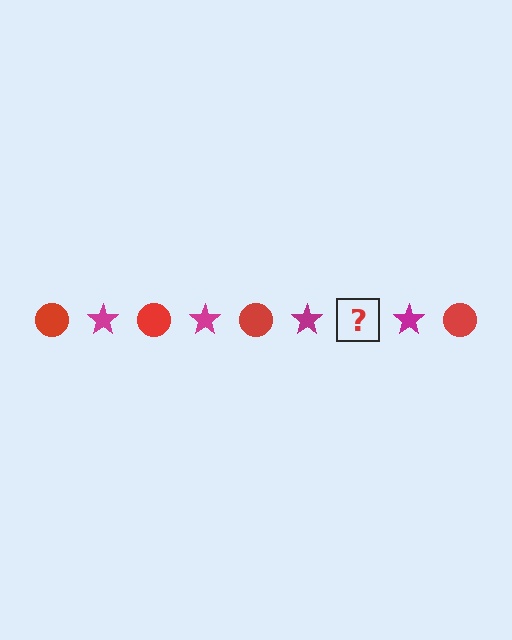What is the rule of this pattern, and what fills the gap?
The rule is that the pattern alternates between red circle and magenta star. The gap should be filled with a red circle.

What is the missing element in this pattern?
The missing element is a red circle.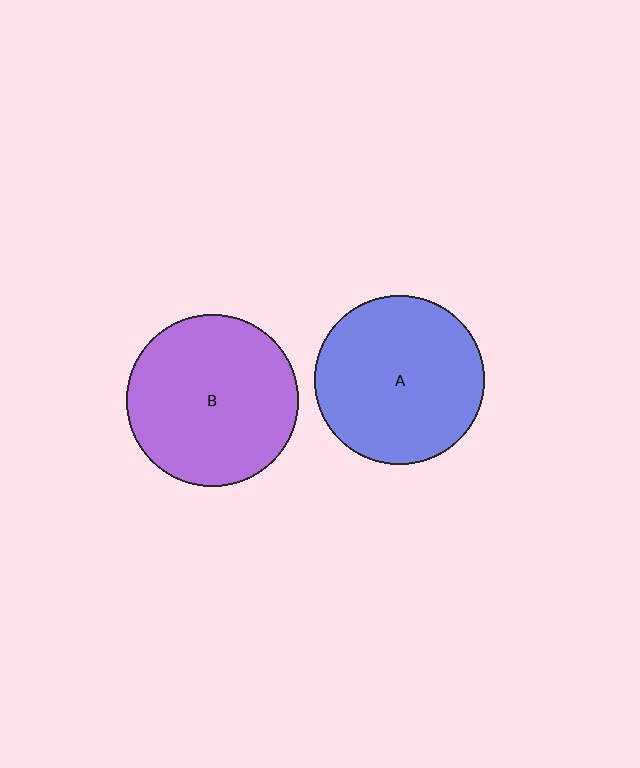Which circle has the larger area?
Circle B (purple).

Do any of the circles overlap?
No, none of the circles overlap.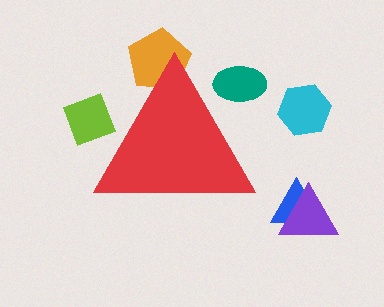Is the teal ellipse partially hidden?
Yes, the teal ellipse is partially hidden behind the red triangle.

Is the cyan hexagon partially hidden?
No, the cyan hexagon is fully visible.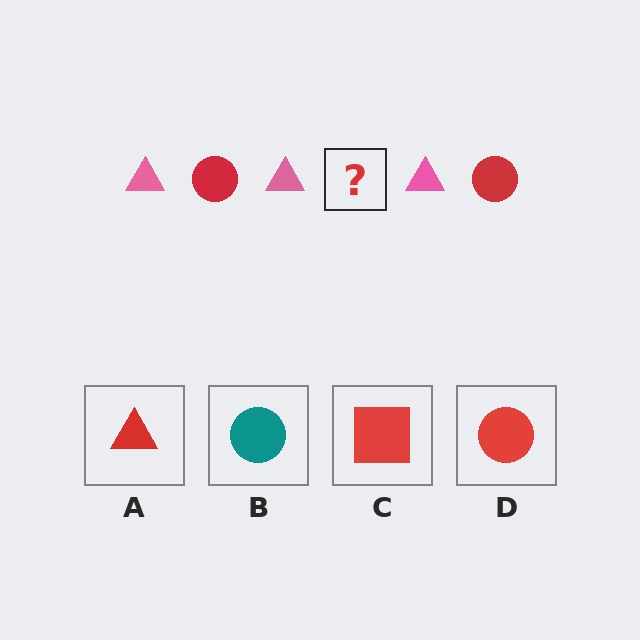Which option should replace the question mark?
Option D.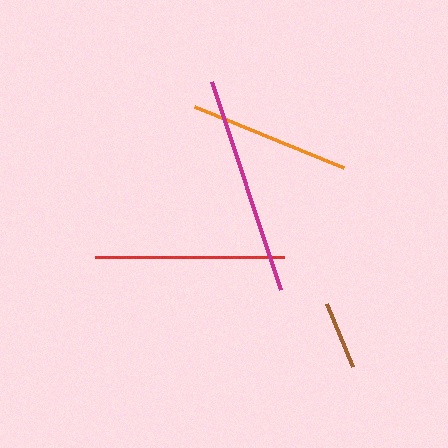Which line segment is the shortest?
The brown line is the shortest at approximately 68 pixels.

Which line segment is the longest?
The magenta line is the longest at approximately 219 pixels.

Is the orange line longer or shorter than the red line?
The red line is longer than the orange line.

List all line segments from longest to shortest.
From longest to shortest: magenta, red, orange, brown.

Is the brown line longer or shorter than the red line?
The red line is longer than the brown line.